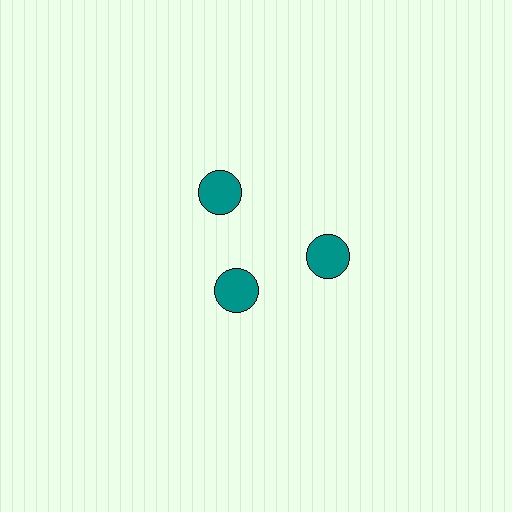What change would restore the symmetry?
The symmetry would be restored by moving it outward, back onto the ring so that all 3 circles sit at equal angles and equal distance from the center.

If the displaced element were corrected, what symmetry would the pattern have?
It would have 3-fold rotational symmetry — the pattern would map onto itself every 120 degrees.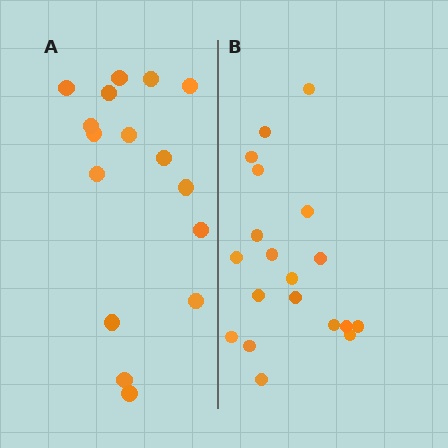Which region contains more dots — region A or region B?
Region B (the right region) has more dots.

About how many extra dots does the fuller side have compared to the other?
Region B has just a few more — roughly 2 or 3 more dots than region A.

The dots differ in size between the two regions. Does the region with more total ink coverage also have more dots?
No. Region A has more total ink coverage because its dots are larger, but region B actually contains more individual dots. Total area can be misleading — the number of items is what matters here.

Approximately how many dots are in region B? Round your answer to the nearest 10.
About 20 dots. (The exact count is 19, which rounds to 20.)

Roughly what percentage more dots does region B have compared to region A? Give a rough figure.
About 20% more.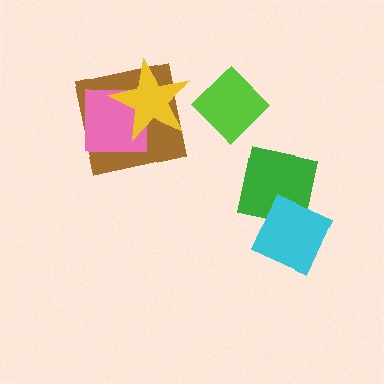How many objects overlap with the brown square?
2 objects overlap with the brown square.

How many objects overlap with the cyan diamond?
1 object overlaps with the cyan diamond.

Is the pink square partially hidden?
Yes, it is partially covered by another shape.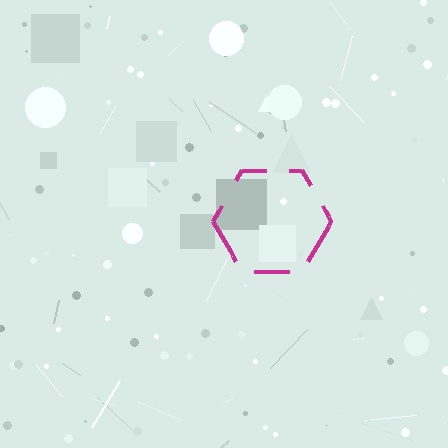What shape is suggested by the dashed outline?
The dashed outline suggests a hexagon.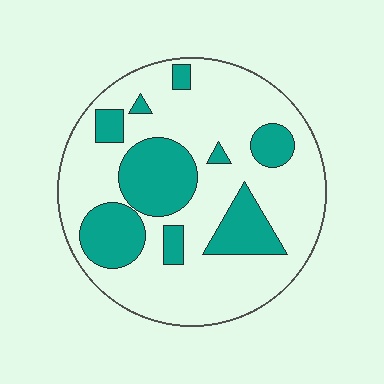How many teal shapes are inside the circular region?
9.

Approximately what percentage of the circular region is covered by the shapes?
Approximately 30%.